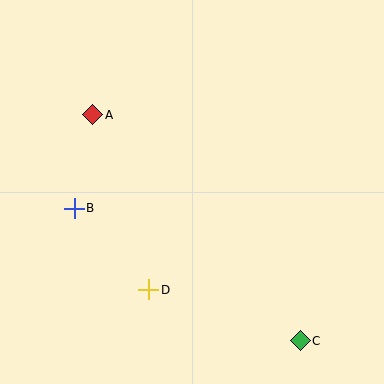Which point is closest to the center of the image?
Point D at (149, 290) is closest to the center.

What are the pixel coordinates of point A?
Point A is at (93, 115).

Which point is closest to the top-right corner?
Point A is closest to the top-right corner.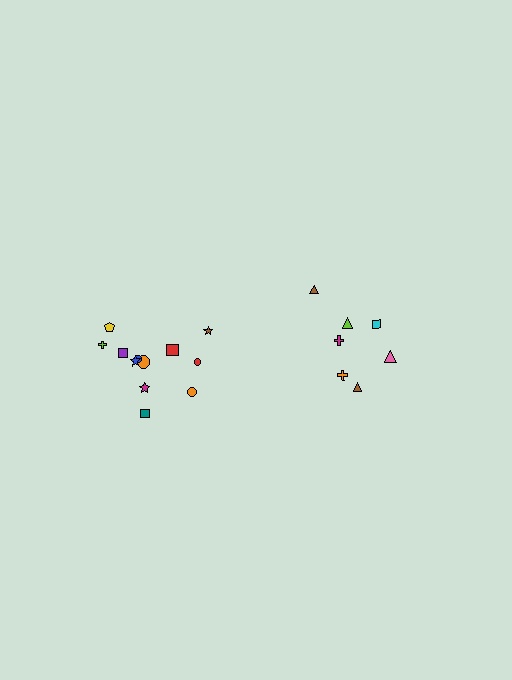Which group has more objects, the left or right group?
The left group.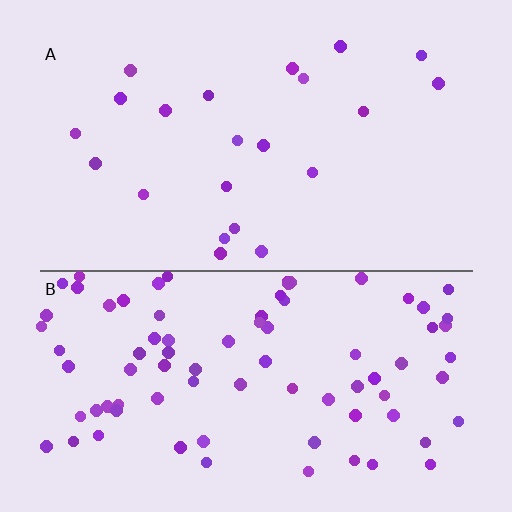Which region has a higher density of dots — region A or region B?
B (the bottom).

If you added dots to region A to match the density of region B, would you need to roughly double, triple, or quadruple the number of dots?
Approximately quadruple.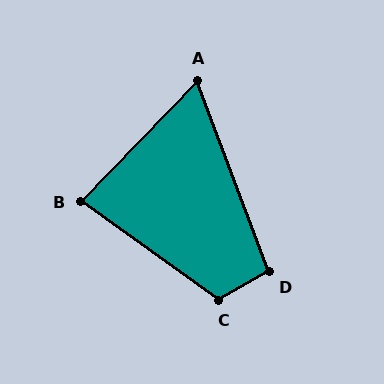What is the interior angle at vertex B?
Approximately 82 degrees (acute).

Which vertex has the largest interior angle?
C, at approximately 115 degrees.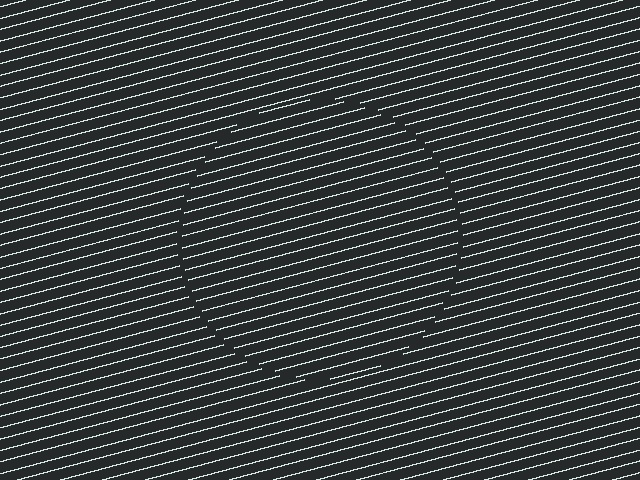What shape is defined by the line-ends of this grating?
An illusory circle. The interior of the shape contains the same grating, shifted by half a period — the contour is defined by the phase discontinuity where line-ends from the inner and outer gratings abut.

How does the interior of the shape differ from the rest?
The interior of the shape contains the same grating, shifted by half a period — the contour is defined by the phase discontinuity where line-ends from the inner and outer gratings abut.